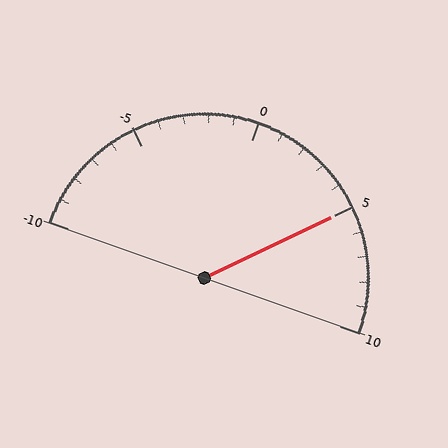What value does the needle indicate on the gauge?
The needle indicates approximately 5.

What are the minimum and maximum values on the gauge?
The gauge ranges from -10 to 10.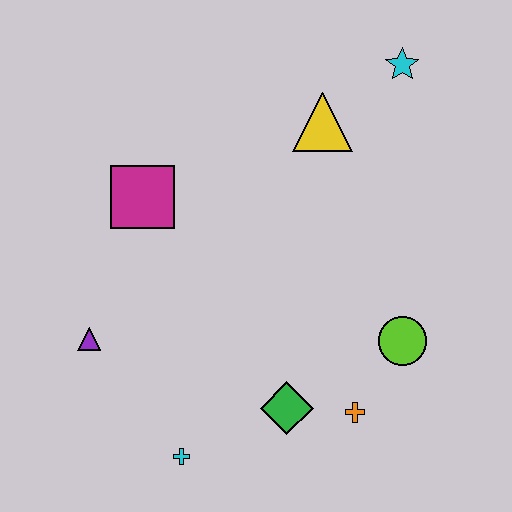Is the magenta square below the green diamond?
No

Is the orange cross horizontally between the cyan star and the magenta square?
Yes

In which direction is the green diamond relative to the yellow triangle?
The green diamond is below the yellow triangle.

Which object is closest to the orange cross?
The green diamond is closest to the orange cross.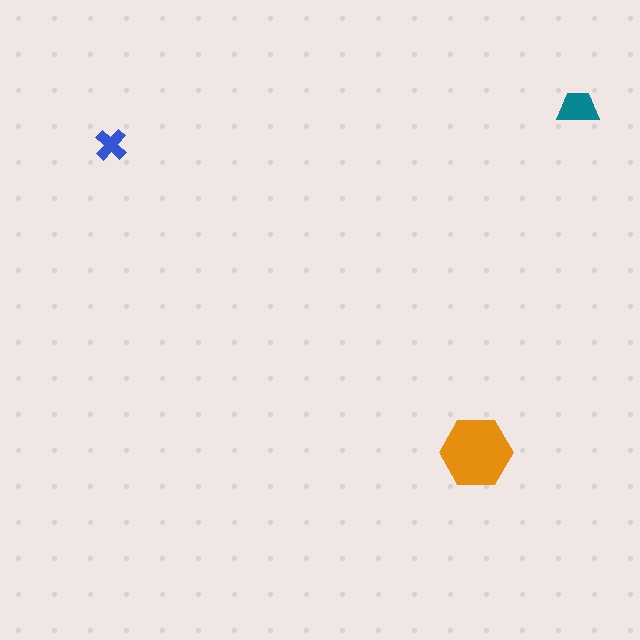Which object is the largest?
The orange hexagon.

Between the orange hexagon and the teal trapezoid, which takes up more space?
The orange hexagon.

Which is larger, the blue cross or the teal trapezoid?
The teal trapezoid.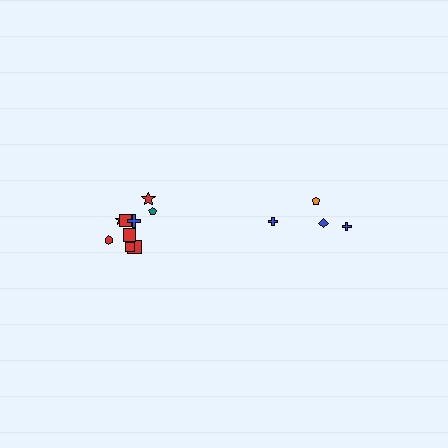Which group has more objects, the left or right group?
The left group.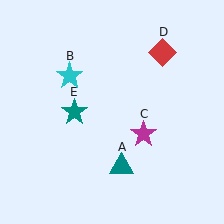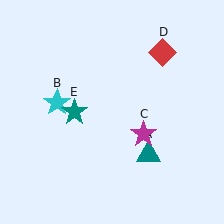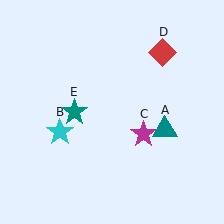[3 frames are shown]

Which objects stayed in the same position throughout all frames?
Magenta star (object C) and red diamond (object D) and teal star (object E) remained stationary.